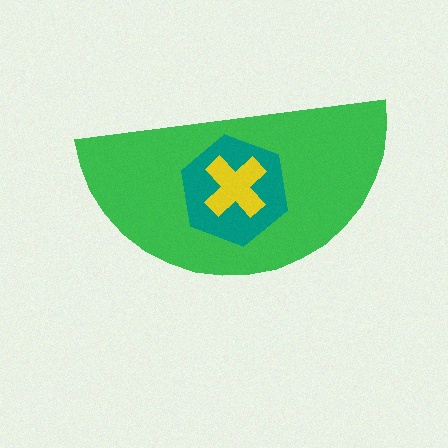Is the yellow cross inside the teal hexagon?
Yes.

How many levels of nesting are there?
3.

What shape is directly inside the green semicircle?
The teal hexagon.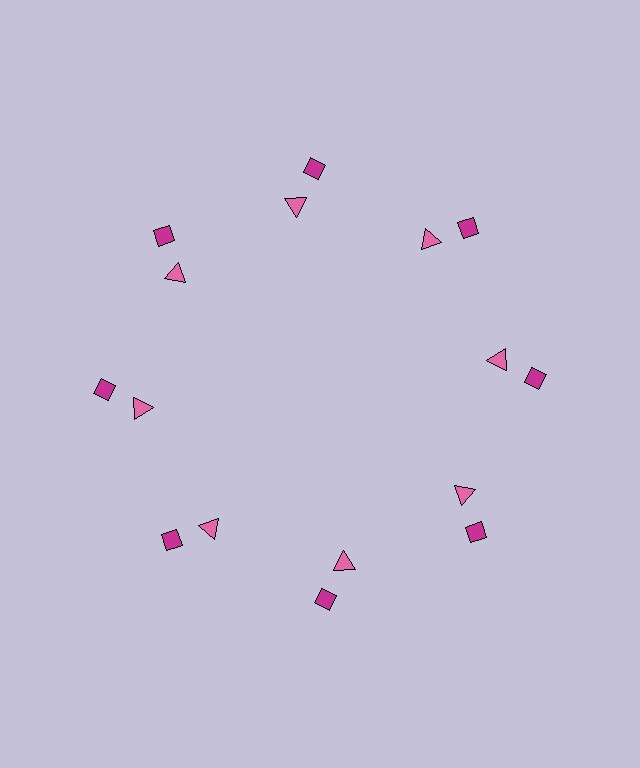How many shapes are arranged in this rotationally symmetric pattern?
There are 16 shapes, arranged in 8 groups of 2.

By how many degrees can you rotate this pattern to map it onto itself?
The pattern maps onto itself every 45 degrees of rotation.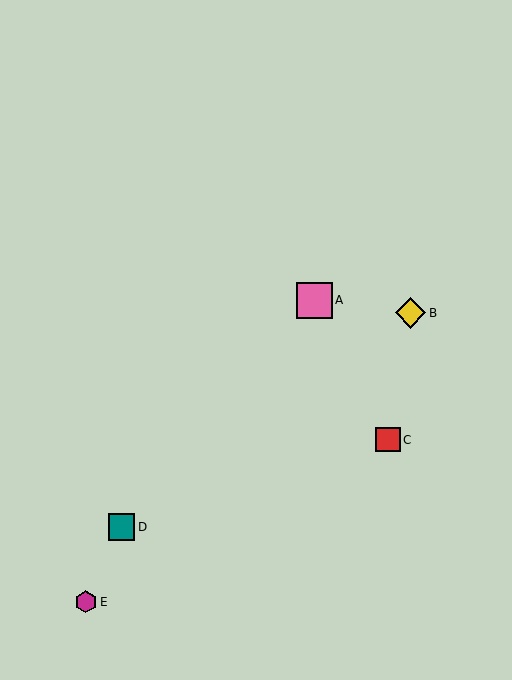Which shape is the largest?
The pink square (labeled A) is the largest.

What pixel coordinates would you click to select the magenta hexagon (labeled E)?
Click at (86, 602) to select the magenta hexagon E.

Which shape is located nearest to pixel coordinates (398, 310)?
The yellow diamond (labeled B) at (410, 313) is nearest to that location.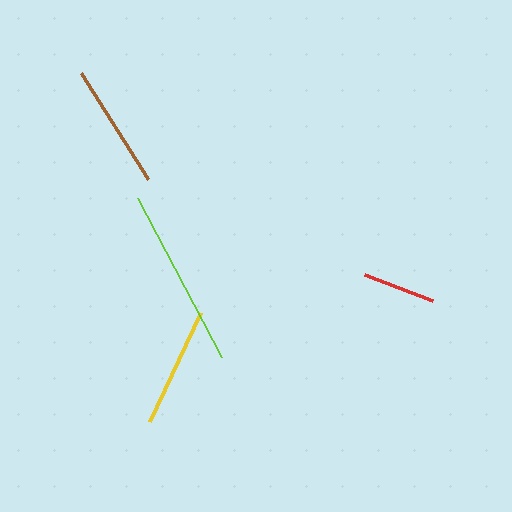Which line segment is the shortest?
The red line is the shortest at approximately 73 pixels.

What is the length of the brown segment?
The brown segment is approximately 125 pixels long.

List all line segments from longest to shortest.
From longest to shortest: lime, brown, yellow, red.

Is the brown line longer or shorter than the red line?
The brown line is longer than the red line.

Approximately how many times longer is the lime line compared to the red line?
The lime line is approximately 2.5 times the length of the red line.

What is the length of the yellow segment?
The yellow segment is approximately 120 pixels long.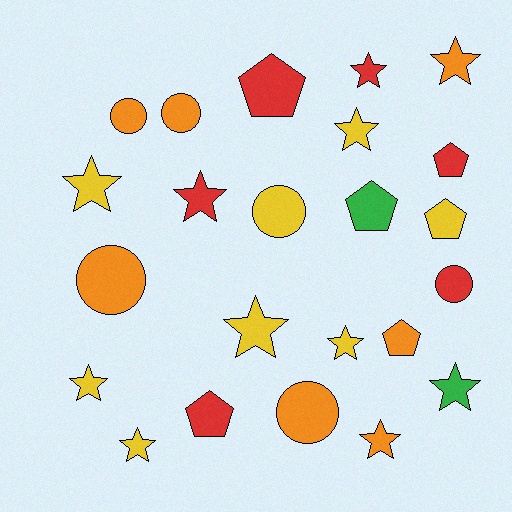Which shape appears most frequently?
Star, with 11 objects.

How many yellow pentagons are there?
There is 1 yellow pentagon.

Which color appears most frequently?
Yellow, with 8 objects.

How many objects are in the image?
There are 23 objects.